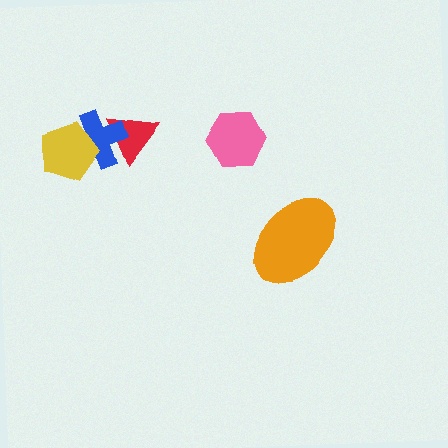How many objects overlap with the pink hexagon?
0 objects overlap with the pink hexagon.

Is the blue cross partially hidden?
Yes, it is partially covered by another shape.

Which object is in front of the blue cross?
The yellow pentagon is in front of the blue cross.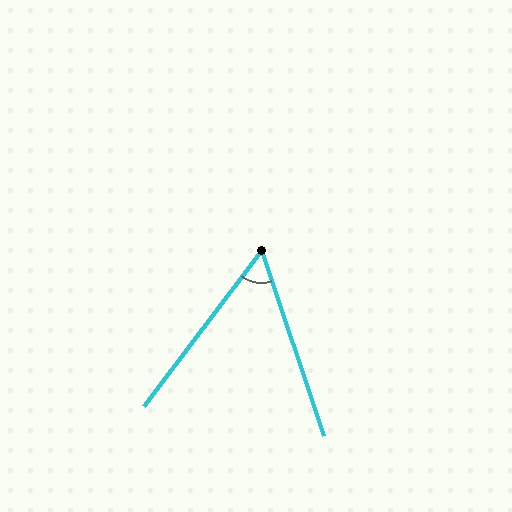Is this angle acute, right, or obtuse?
It is acute.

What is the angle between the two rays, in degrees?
Approximately 56 degrees.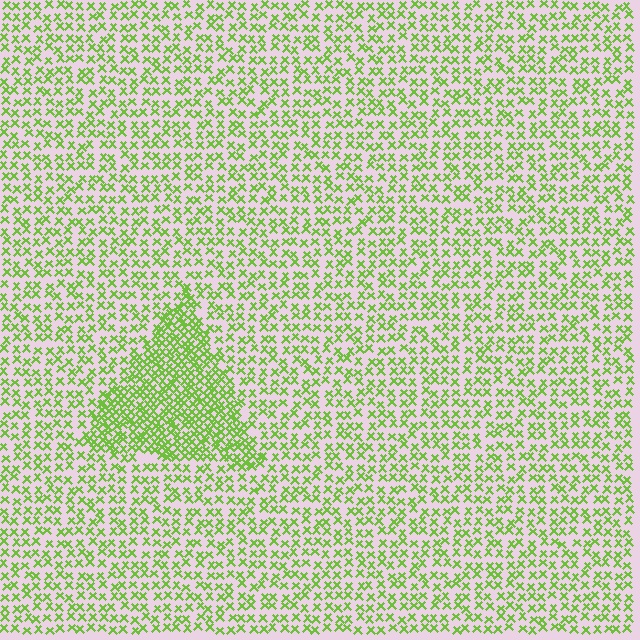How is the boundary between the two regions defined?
The boundary is defined by a change in element density (approximately 2.0x ratio). All elements are the same color, size, and shape.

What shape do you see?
I see a triangle.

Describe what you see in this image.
The image contains small lime elements arranged at two different densities. A triangle-shaped region is visible where the elements are more densely packed than the surrounding area.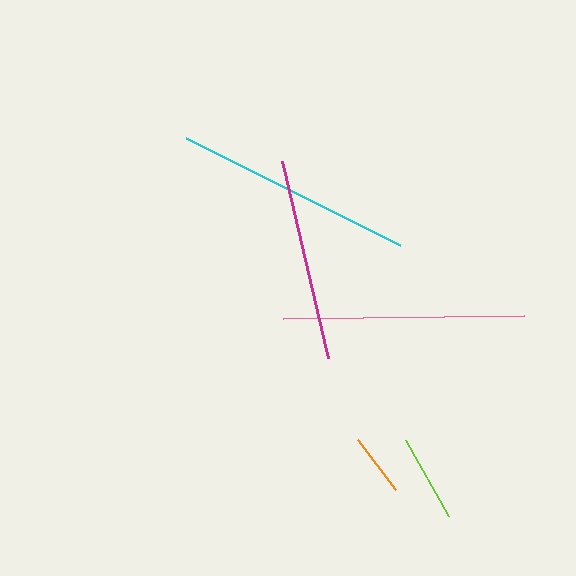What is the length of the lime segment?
The lime segment is approximately 88 pixels long.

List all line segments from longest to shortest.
From longest to shortest: pink, cyan, magenta, lime, orange.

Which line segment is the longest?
The pink line is the longest at approximately 241 pixels.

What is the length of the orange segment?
The orange segment is approximately 63 pixels long.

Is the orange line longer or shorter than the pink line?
The pink line is longer than the orange line.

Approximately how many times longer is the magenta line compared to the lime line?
The magenta line is approximately 2.3 times the length of the lime line.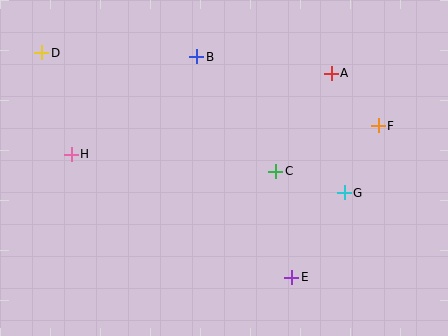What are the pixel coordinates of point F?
Point F is at (378, 126).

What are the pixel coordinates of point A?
Point A is at (331, 73).